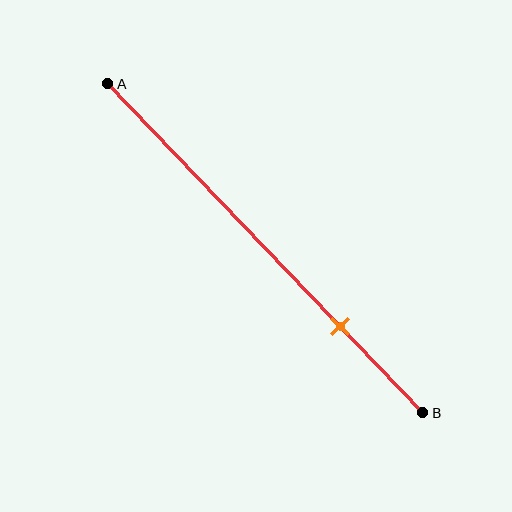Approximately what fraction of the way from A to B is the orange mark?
The orange mark is approximately 75% of the way from A to B.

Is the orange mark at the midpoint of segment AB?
No, the mark is at about 75% from A, not at the 50% midpoint.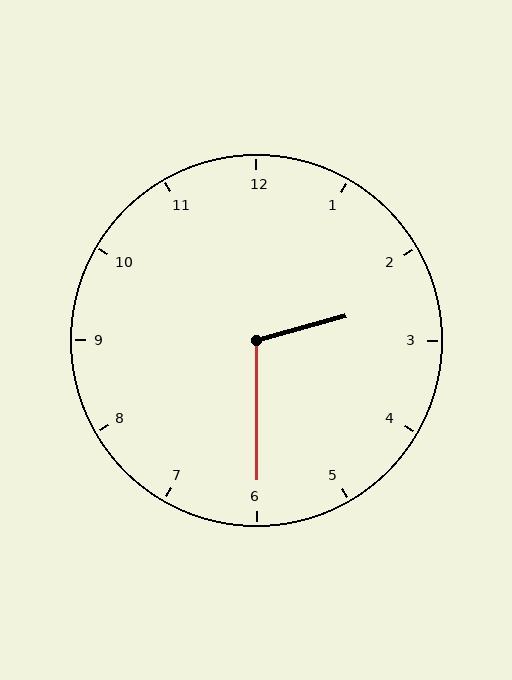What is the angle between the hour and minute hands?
Approximately 105 degrees.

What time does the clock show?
2:30.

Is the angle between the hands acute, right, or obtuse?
It is obtuse.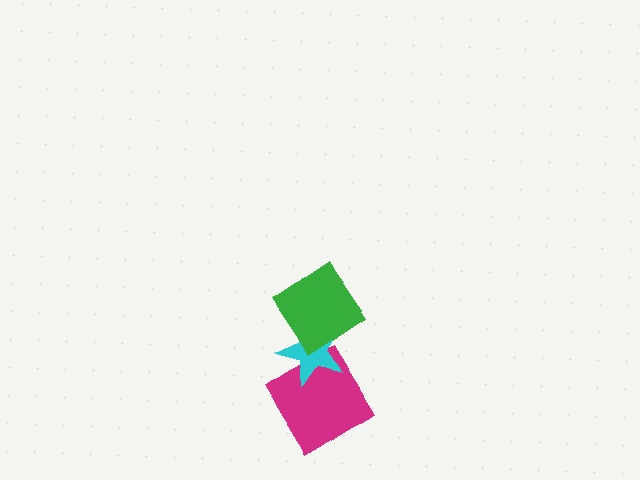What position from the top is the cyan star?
The cyan star is 2nd from the top.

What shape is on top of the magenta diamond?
The cyan star is on top of the magenta diamond.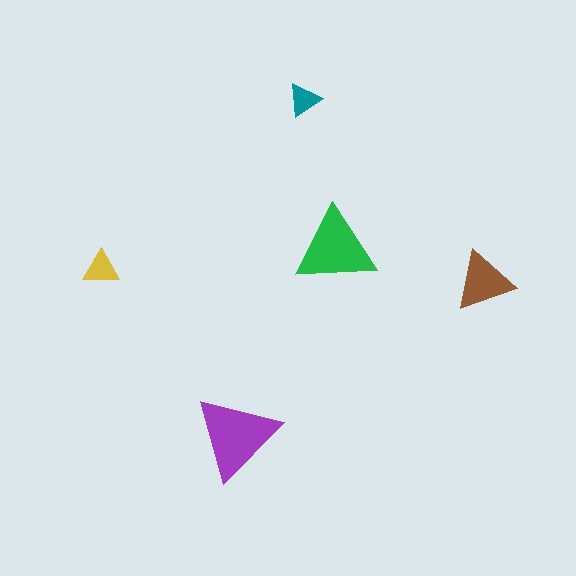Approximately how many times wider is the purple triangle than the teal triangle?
About 2.5 times wider.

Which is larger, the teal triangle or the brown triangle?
The brown one.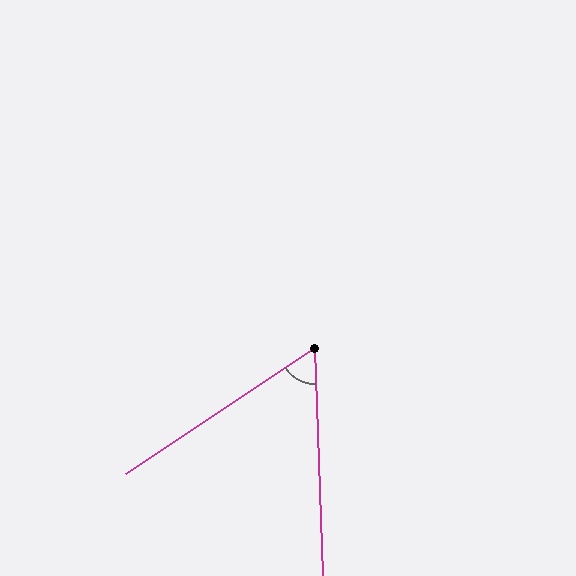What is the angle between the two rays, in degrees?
Approximately 58 degrees.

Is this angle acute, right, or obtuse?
It is acute.